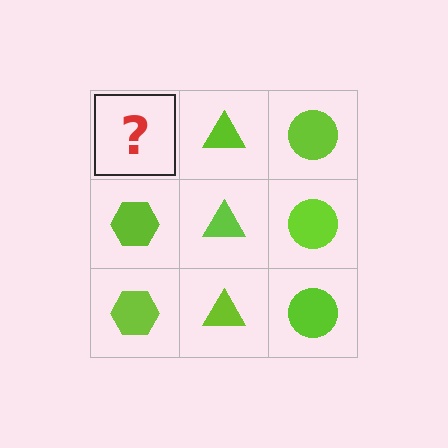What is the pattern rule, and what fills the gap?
The rule is that each column has a consistent shape. The gap should be filled with a lime hexagon.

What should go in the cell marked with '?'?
The missing cell should contain a lime hexagon.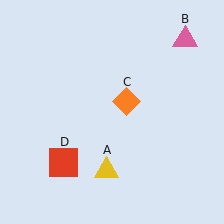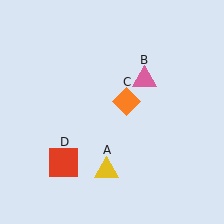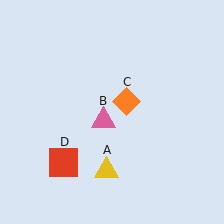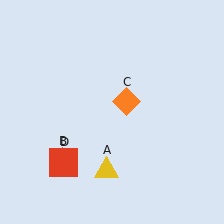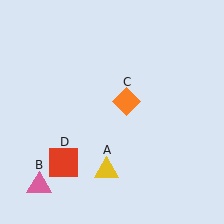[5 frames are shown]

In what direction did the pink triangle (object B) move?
The pink triangle (object B) moved down and to the left.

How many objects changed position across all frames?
1 object changed position: pink triangle (object B).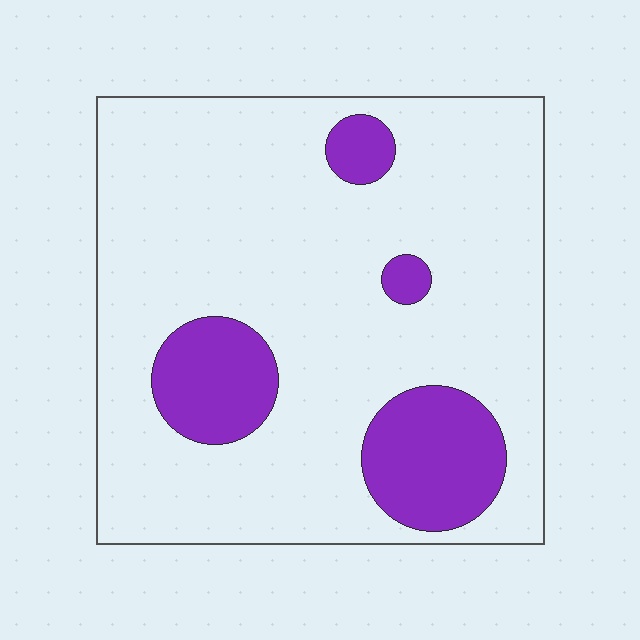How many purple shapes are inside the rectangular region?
4.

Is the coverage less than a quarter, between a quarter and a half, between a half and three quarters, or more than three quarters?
Less than a quarter.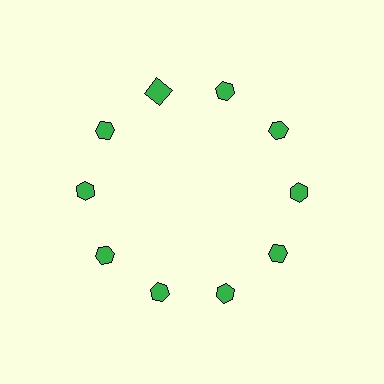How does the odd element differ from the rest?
It has a different shape: square instead of hexagon.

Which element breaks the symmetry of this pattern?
The green square at roughly the 11 o'clock position breaks the symmetry. All other shapes are green hexagons.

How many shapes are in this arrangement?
There are 10 shapes arranged in a ring pattern.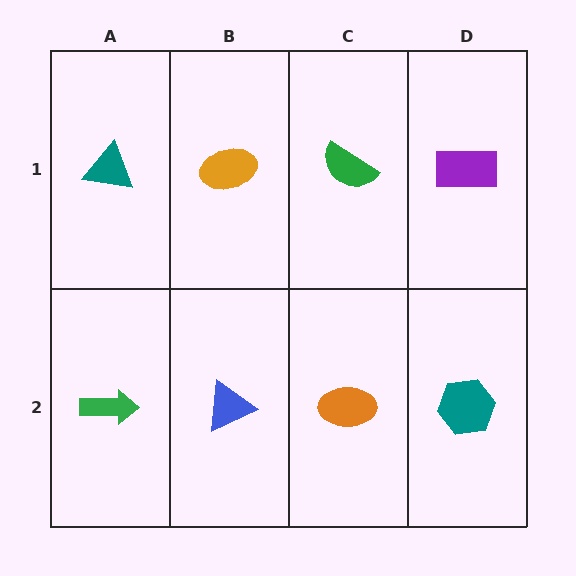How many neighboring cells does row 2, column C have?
3.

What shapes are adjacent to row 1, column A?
A green arrow (row 2, column A), an orange ellipse (row 1, column B).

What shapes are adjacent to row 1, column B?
A blue triangle (row 2, column B), a teal triangle (row 1, column A), a green semicircle (row 1, column C).